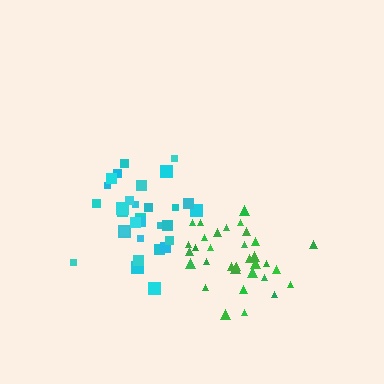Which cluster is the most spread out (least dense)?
Cyan.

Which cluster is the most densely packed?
Green.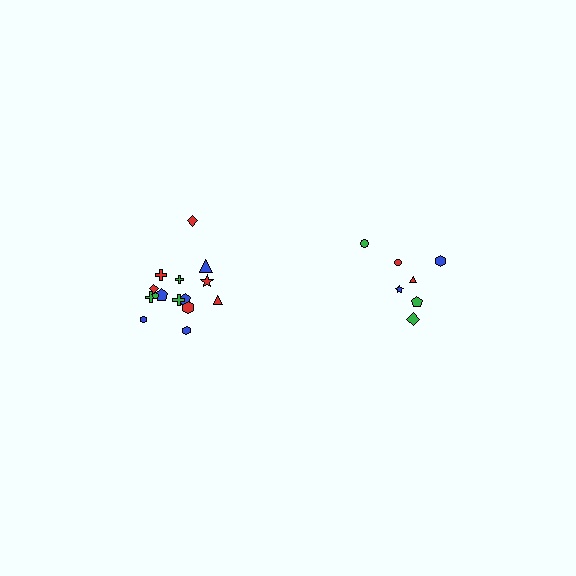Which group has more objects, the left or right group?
The left group.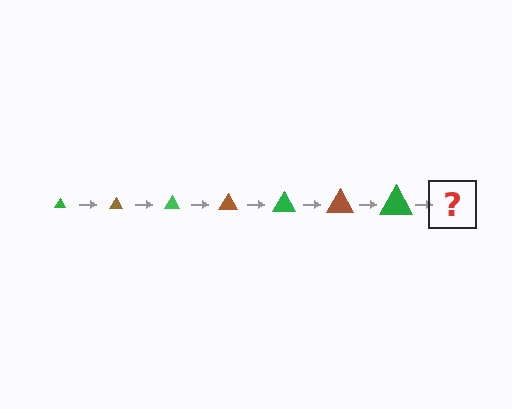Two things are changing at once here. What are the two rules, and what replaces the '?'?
The two rules are that the triangle grows larger each step and the color cycles through green and brown. The '?' should be a brown triangle, larger than the previous one.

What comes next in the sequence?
The next element should be a brown triangle, larger than the previous one.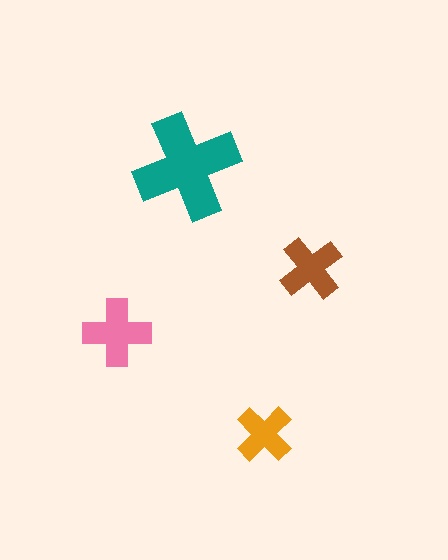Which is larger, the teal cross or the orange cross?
The teal one.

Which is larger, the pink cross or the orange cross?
The pink one.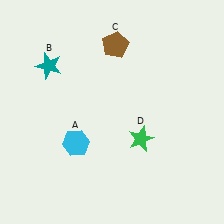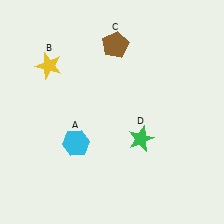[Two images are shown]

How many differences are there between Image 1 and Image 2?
There is 1 difference between the two images.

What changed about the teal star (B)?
In Image 1, B is teal. In Image 2, it changed to yellow.